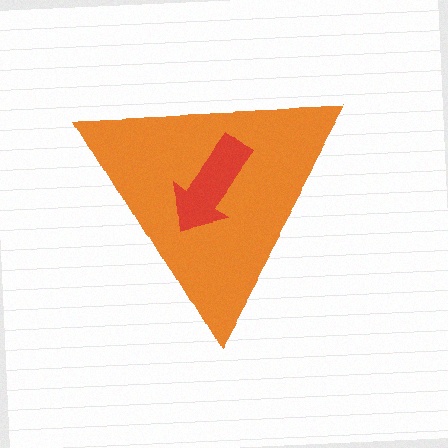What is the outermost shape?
The orange triangle.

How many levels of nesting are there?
2.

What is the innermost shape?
The red arrow.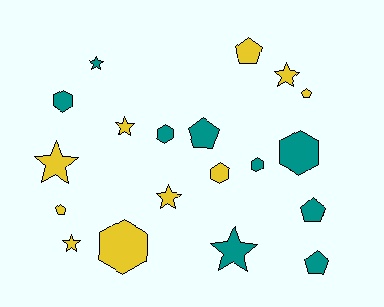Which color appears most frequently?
Yellow, with 10 objects.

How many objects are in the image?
There are 19 objects.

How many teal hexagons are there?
There are 4 teal hexagons.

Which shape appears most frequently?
Star, with 7 objects.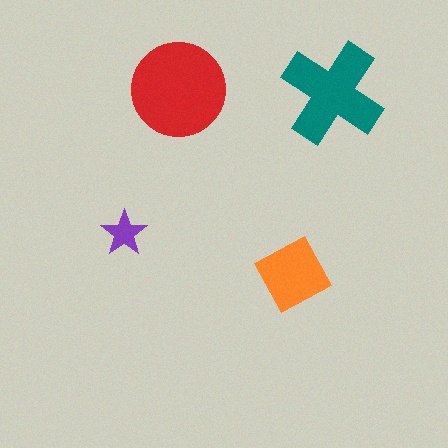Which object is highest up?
The red circle is topmost.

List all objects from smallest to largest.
The purple star, the orange diamond, the teal cross, the red circle.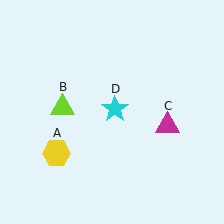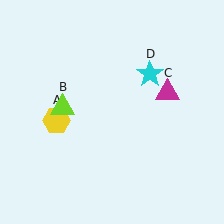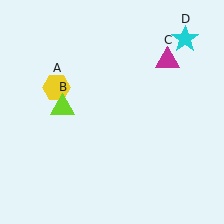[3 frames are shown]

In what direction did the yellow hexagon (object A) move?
The yellow hexagon (object A) moved up.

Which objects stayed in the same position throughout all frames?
Lime triangle (object B) remained stationary.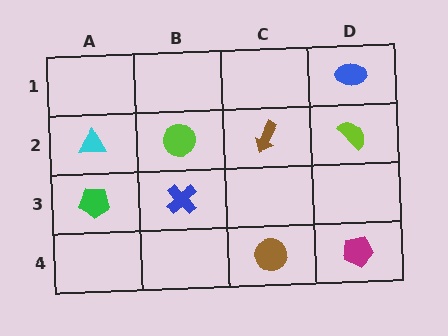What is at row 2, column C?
A brown arrow.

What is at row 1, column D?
A blue ellipse.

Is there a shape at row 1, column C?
No, that cell is empty.